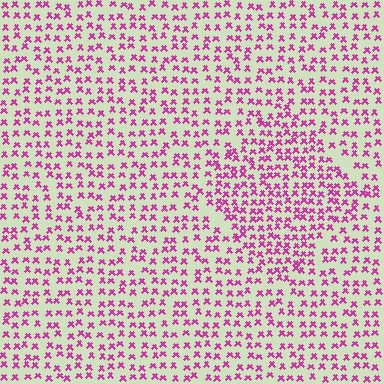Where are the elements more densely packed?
The elements are more densely packed inside the diamond boundary.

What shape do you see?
I see a diamond.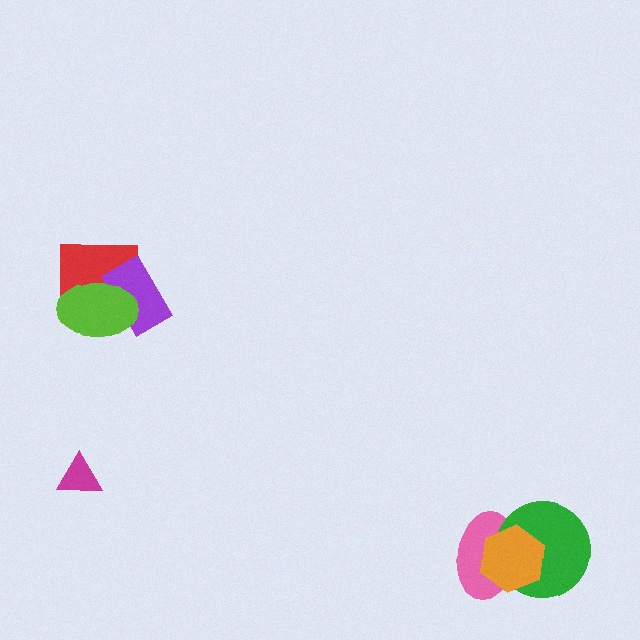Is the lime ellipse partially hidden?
No, no other shape covers it.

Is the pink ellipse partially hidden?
Yes, it is partially covered by another shape.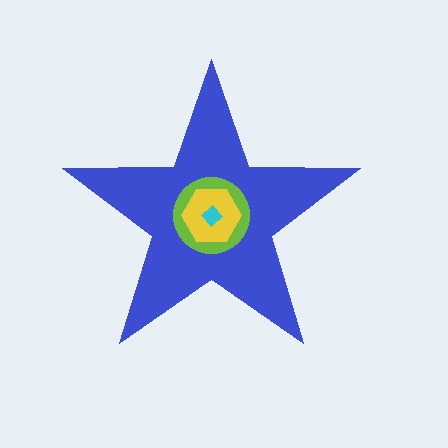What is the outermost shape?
The blue star.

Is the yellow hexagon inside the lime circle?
Yes.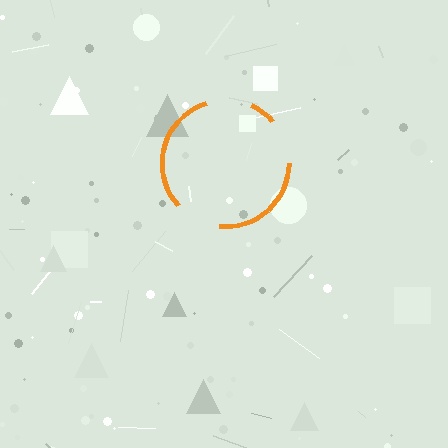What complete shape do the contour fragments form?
The contour fragments form a circle.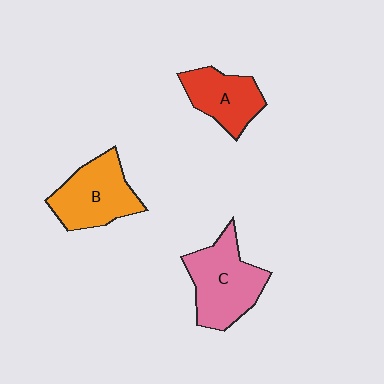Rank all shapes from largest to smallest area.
From largest to smallest: C (pink), B (orange), A (red).